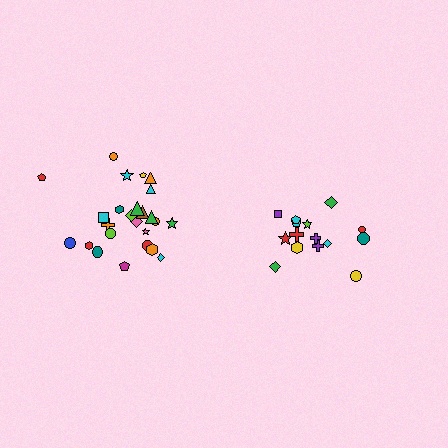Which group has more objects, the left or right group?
The left group.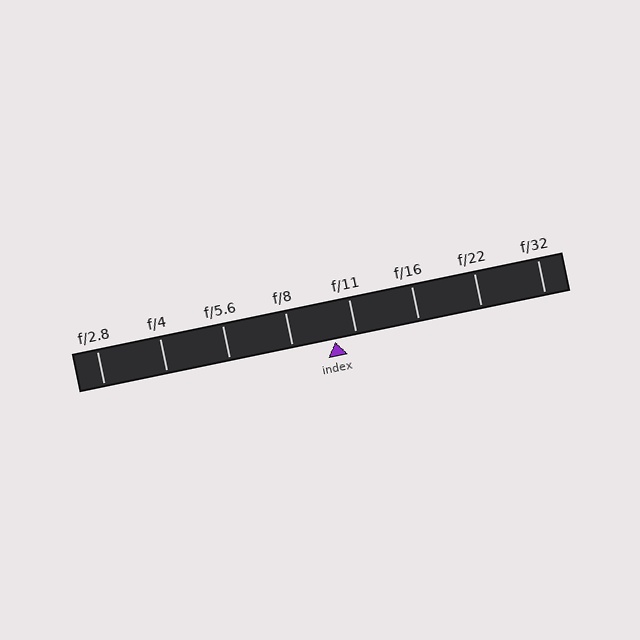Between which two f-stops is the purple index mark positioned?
The index mark is between f/8 and f/11.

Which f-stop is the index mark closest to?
The index mark is closest to f/11.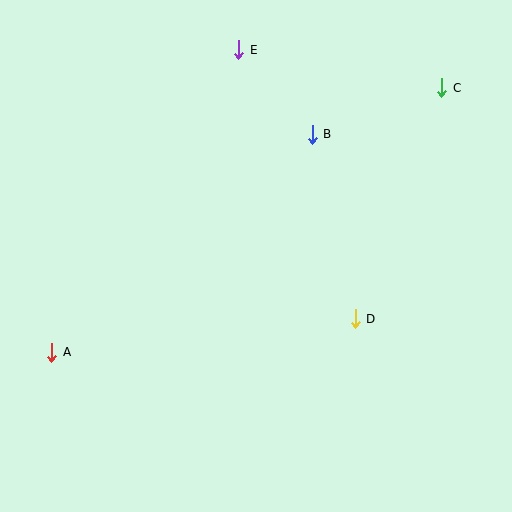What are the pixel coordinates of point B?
Point B is at (312, 134).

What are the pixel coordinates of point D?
Point D is at (355, 319).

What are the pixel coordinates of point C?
Point C is at (442, 88).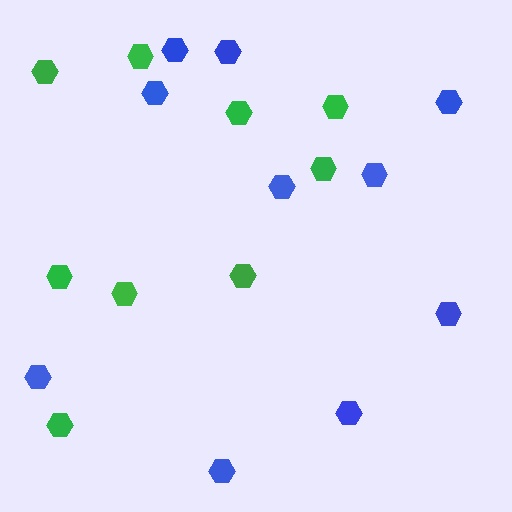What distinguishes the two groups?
There are 2 groups: one group of blue hexagons (10) and one group of green hexagons (9).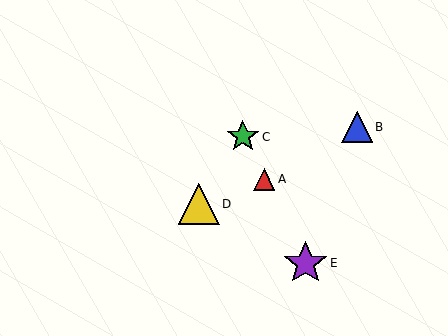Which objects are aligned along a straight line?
Objects A, C, E are aligned along a straight line.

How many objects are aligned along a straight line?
3 objects (A, C, E) are aligned along a straight line.